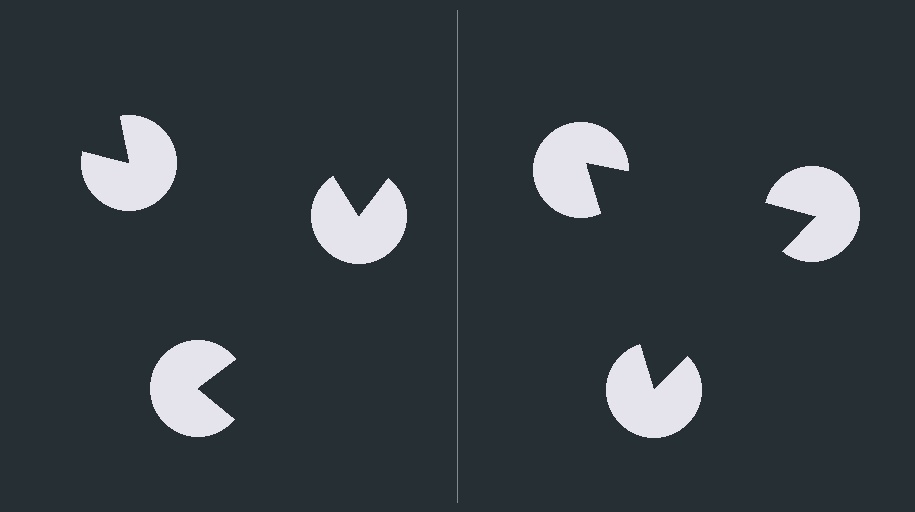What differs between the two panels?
The pac-man discs are positioned identically on both sides; only the wedge orientations differ. On the right they align to a triangle; on the left they are misaligned.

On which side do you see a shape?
An illusory triangle appears on the right side. On the left side the wedge cuts are rotated, so no coherent shape forms.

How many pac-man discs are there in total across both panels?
6 — 3 on each side.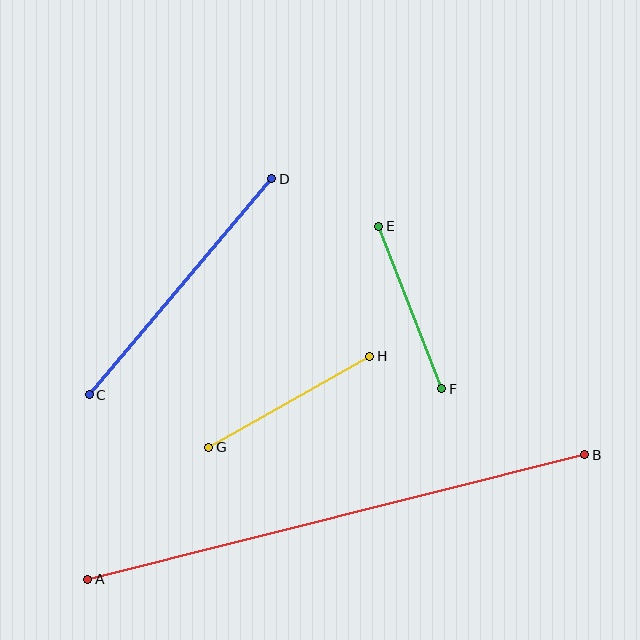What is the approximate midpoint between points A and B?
The midpoint is at approximately (336, 517) pixels.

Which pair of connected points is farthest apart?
Points A and B are farthest apart.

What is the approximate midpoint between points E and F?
The midpoint is at approximately (410, 307) pixels.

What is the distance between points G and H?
The distance is approximately 184 pixels.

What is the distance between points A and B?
The distance is approximately 512 pixels.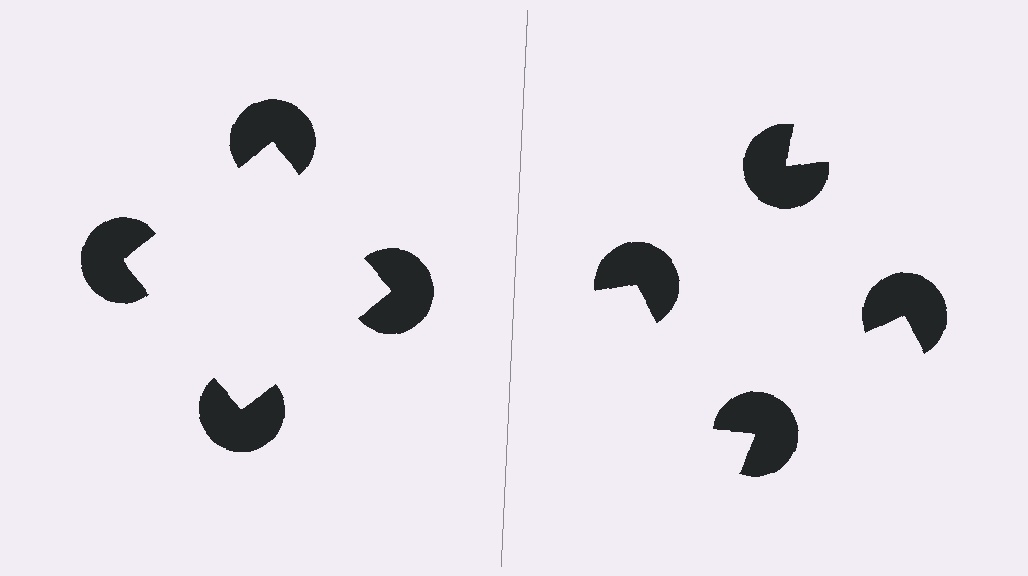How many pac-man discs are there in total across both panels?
8 — 4 on each side.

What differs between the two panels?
The pac-man discs are positioned identically on both sides; only the wedge orientations differ. On the left they align to a square; on the right they are misaligned.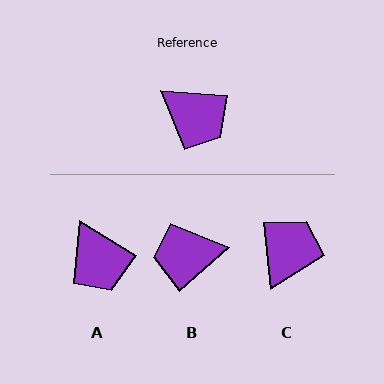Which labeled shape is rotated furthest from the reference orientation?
B, about 133 degrees away.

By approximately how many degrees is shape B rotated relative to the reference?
Approximately 133 degrees clockwise.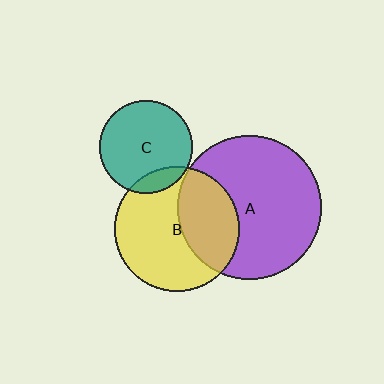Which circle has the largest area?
Circle A (purple).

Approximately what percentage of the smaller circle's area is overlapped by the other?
Approximately 35%.